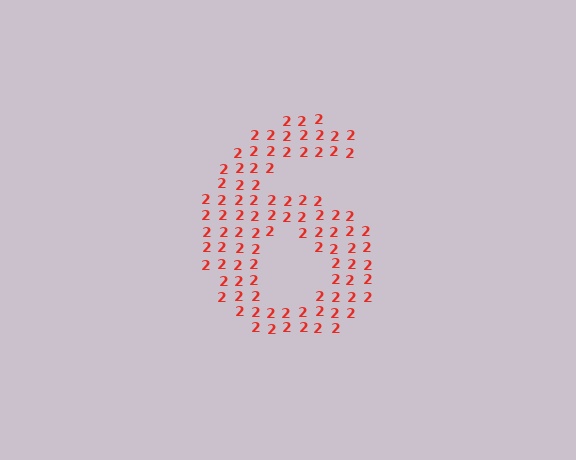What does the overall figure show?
The overall figure shows the digit 6.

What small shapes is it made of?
It is made of small digit 2's.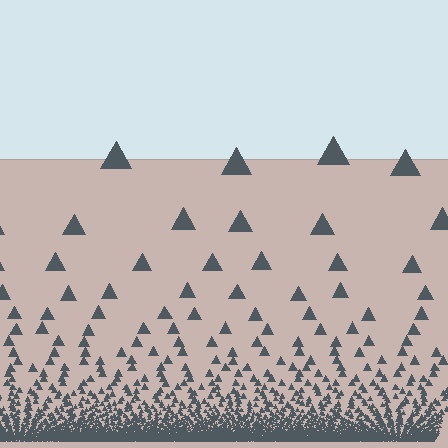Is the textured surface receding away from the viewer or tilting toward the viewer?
The surface appears to tilt toward the viewer. Texture elements get larger and sparser toward the top.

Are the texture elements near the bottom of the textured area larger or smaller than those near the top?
Smaller. The gradient is inverted — elements near the bottom are smaller and denser.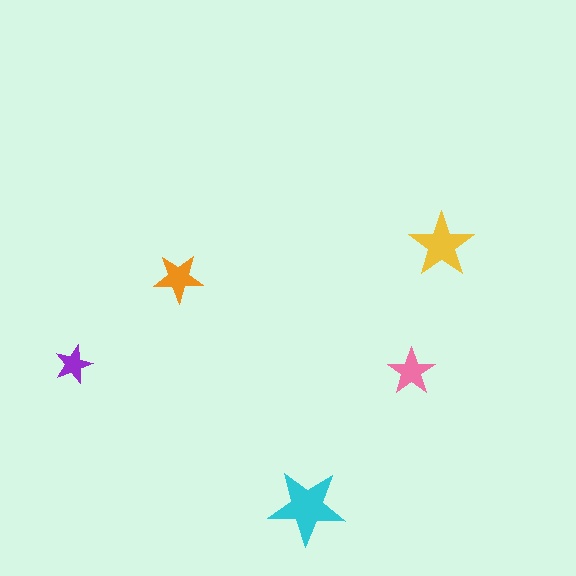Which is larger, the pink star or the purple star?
The pink one.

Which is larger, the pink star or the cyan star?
The cyan one.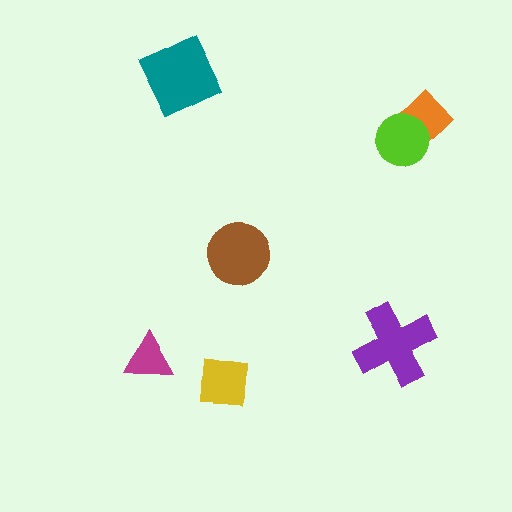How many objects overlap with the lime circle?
1 object overlaps with the lime circle.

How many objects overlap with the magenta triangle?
0 objects overlap with the magenta triangle.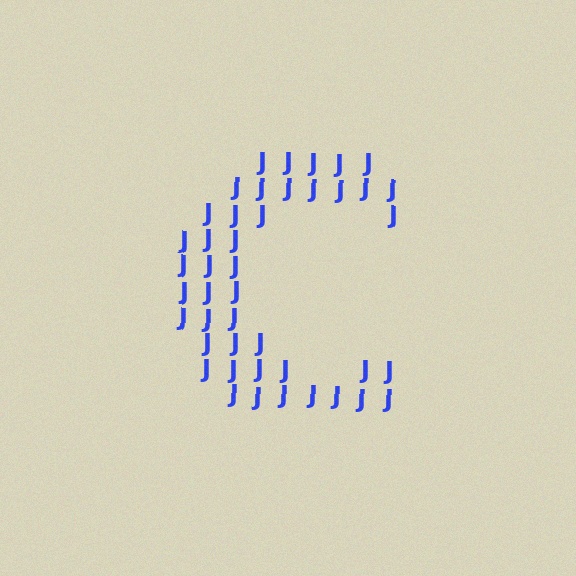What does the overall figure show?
The overall figure shows the letter C.